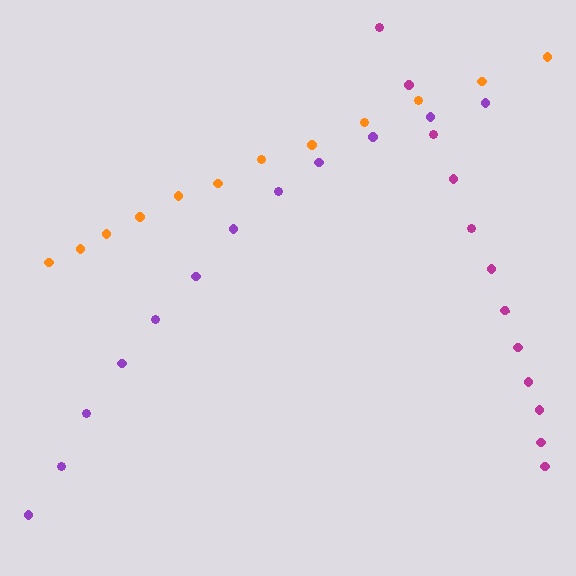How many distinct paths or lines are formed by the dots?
There are 3 distinct paths.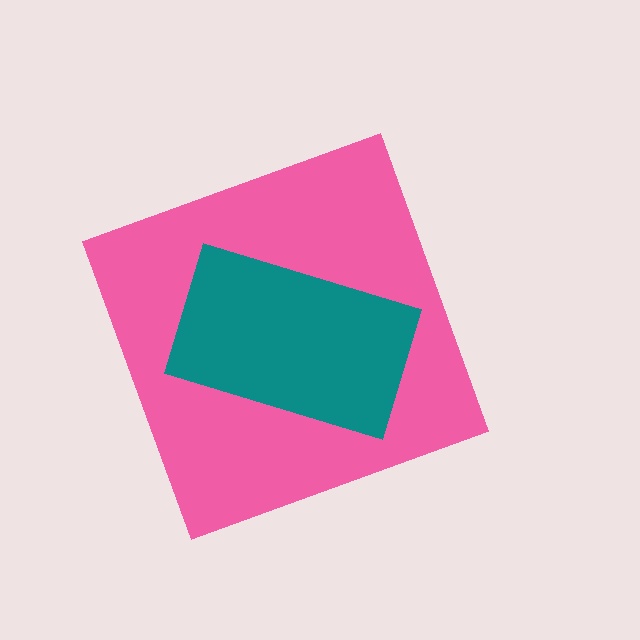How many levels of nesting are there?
2.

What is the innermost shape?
The teal rectangle.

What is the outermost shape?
The pink diamond.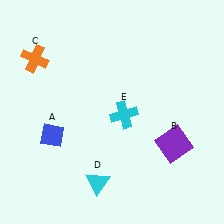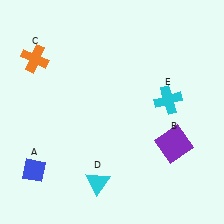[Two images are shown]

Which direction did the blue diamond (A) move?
The blue diamond (A) moved down.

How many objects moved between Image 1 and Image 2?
2 objects moved between the two images.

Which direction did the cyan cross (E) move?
The cyan cross (E) moved right.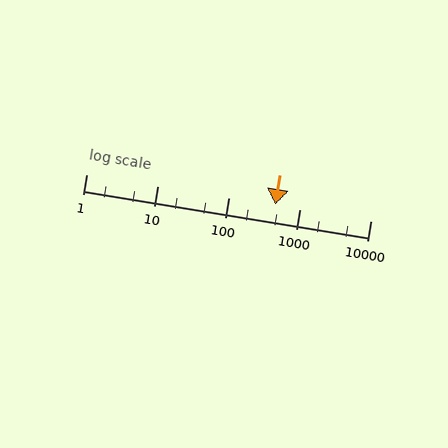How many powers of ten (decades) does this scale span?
The scale spans 4 decades, from 1 to 10000.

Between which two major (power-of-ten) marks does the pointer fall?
The pointer is between 100 and 1000.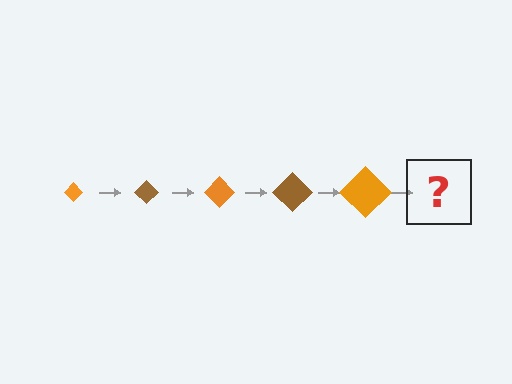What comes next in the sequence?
The next element should be a brown diamond, larger than the previous one.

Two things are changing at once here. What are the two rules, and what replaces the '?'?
The two rules are that the diamond grows larger each step and the color cycles through orange and brown. The '?' should be a brown diamond, larger than the previous one.